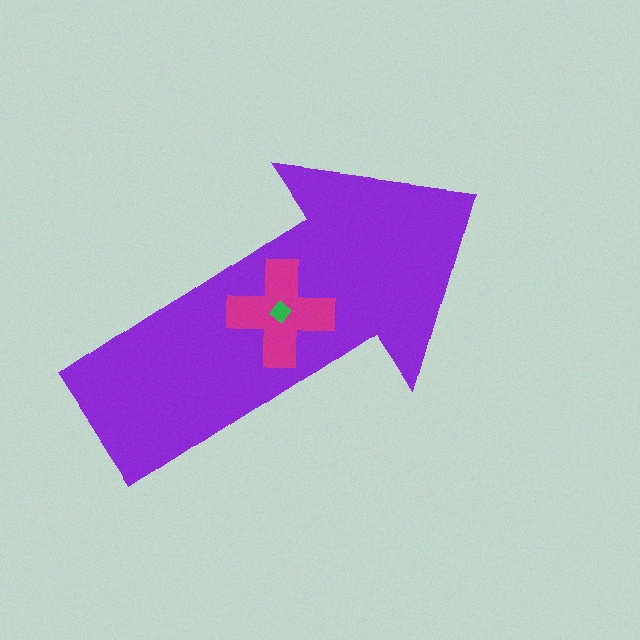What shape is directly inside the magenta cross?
The green diamond.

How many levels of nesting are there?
3.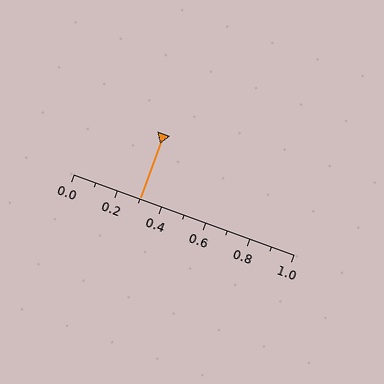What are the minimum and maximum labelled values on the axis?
The axis runs from 0.0 to 1.0.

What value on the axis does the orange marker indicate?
The marker indicates approximately 0.3.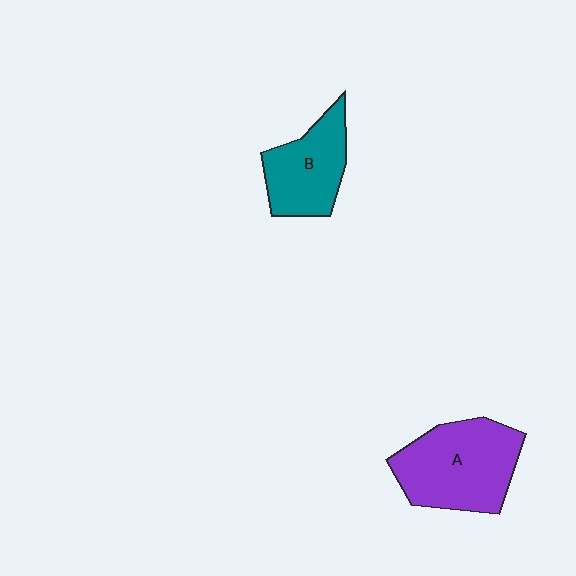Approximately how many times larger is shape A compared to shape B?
Approximately 1.4 times.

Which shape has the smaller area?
Shape B (teal).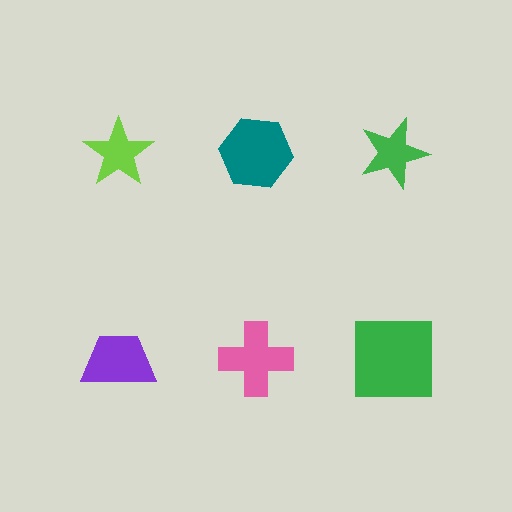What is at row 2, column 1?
A purple trapezoid.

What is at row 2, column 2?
A pink cross.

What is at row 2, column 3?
A green square.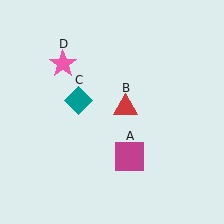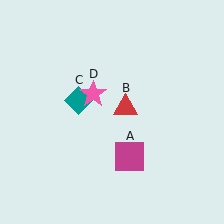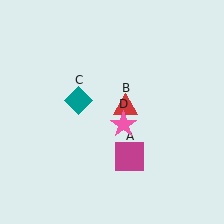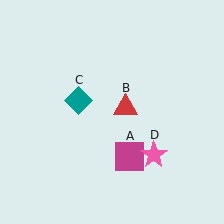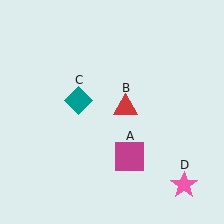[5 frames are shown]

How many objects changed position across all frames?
1 object changed position: pink star (object D).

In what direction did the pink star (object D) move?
The pink star (object D) moved down and to the right.